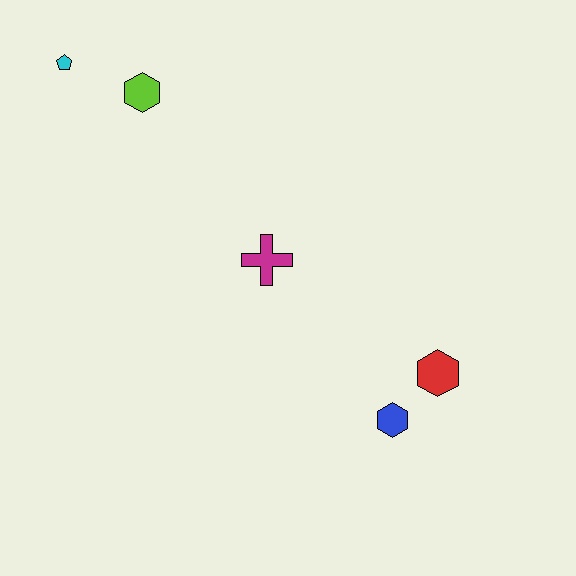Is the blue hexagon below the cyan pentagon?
Yes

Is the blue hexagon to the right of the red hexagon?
No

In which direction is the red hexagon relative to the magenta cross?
The red hexagon is to the right of the magenta cross.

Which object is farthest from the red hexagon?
The cyan pentagon is farthest from the red hexagon.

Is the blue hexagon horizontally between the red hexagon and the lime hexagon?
Yes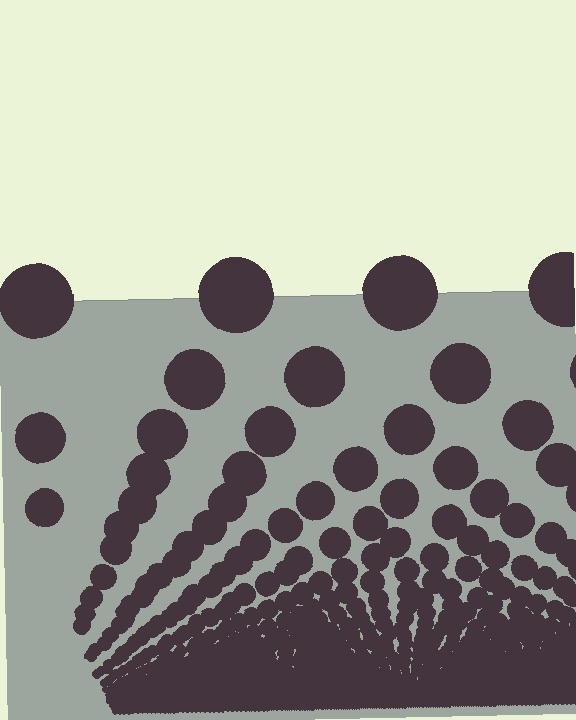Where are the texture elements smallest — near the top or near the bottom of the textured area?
Near the bottom.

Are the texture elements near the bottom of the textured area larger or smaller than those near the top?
Smaller. The gradient is inverted — elements near the bottom are smaller and denser.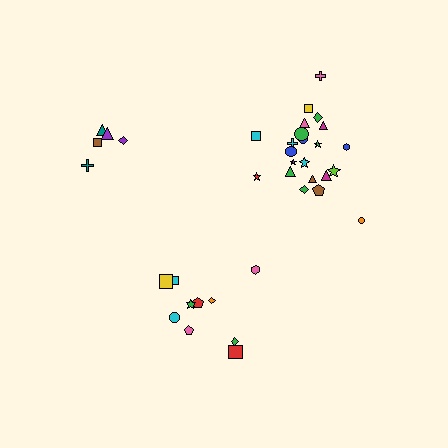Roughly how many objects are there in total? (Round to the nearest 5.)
Roughly 35 objects in total.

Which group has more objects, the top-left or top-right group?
The top-right group.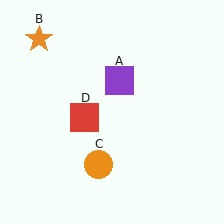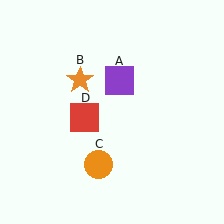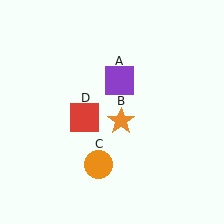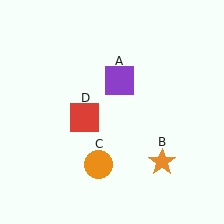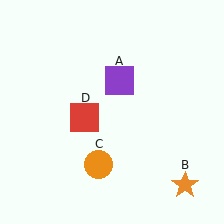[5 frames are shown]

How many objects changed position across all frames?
1 object changed position: orange star (object B).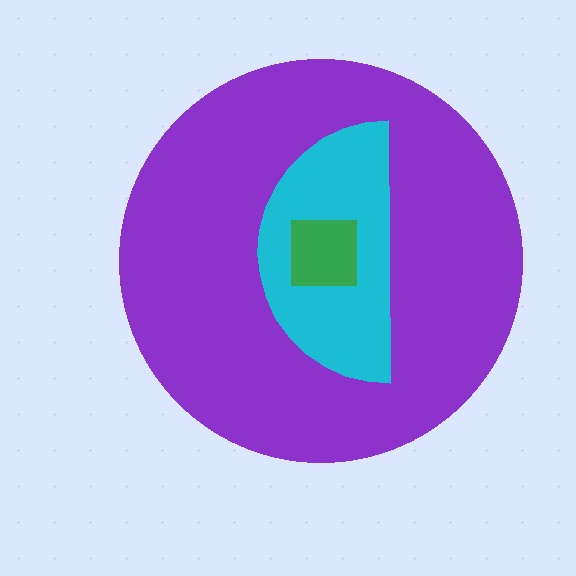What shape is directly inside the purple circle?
The cyan semicircle.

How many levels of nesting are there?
3.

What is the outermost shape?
The purple circle.